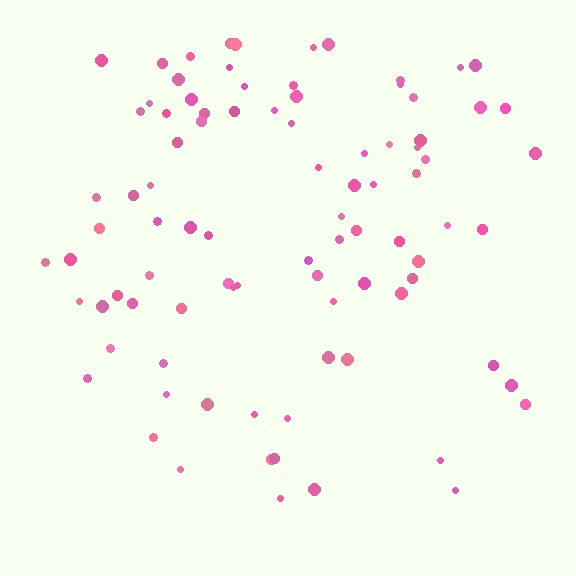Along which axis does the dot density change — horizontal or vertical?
Vertical.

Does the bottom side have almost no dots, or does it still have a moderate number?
Still a moderate number, just noticeably fewer than the top.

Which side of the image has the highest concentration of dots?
The top.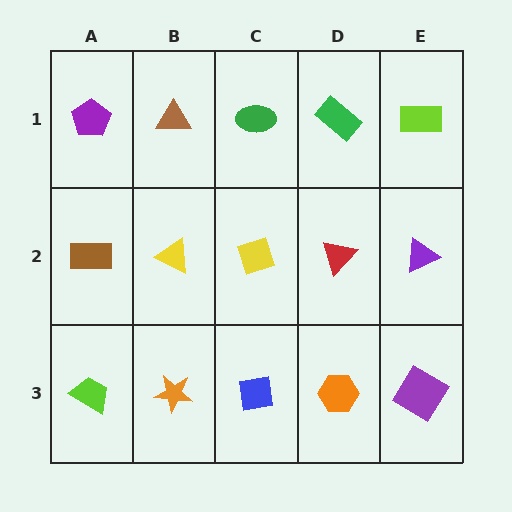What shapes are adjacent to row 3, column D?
A red triangle (row 2, column D), a blue square (row 3, column C), a purple diamond (row 3, column E).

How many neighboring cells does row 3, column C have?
3.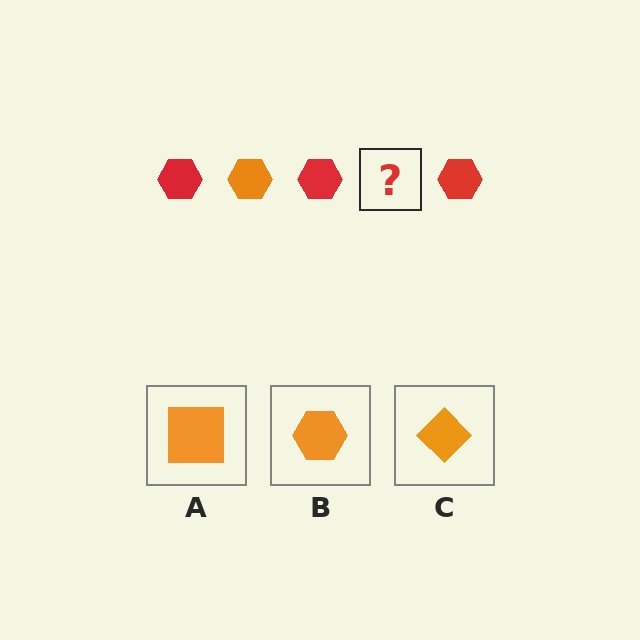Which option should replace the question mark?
Option B.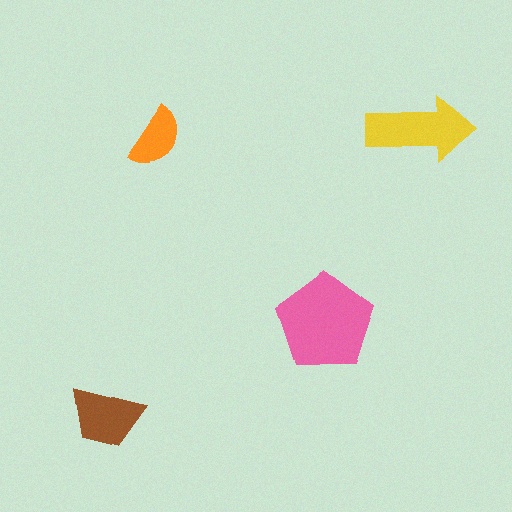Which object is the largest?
The pink pentagon.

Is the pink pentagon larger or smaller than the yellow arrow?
Larger.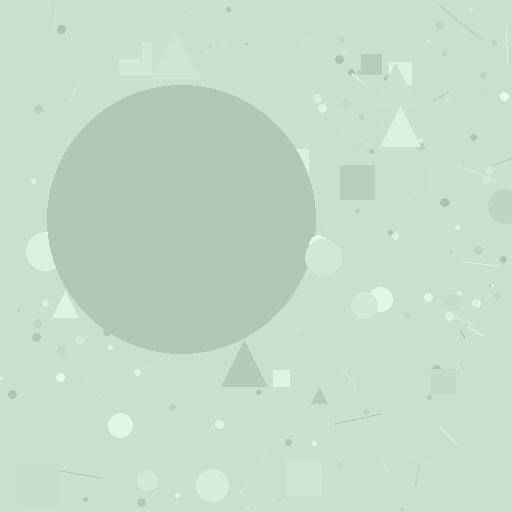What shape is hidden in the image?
A circle is hidden in the image.